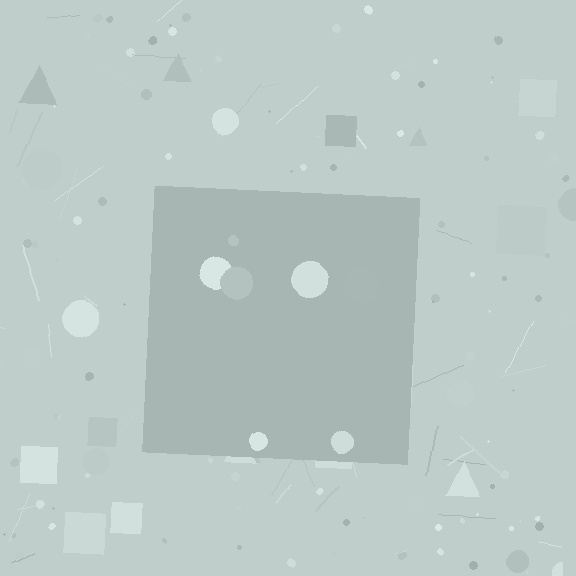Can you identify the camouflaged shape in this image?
The camouflaged shape is a square.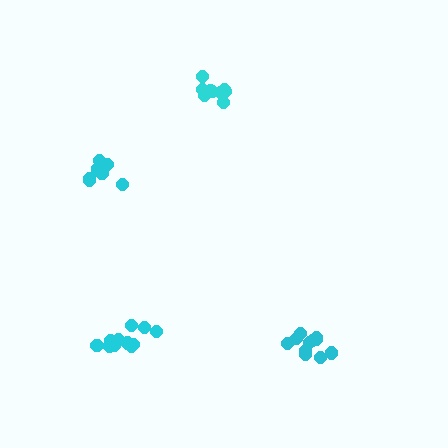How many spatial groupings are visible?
There are 4 spatial groupings.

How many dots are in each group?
Group 1: 7 dots, Group 2: 12 dots, Group 3: 9 dots, Group 4: 11 dots (39 total).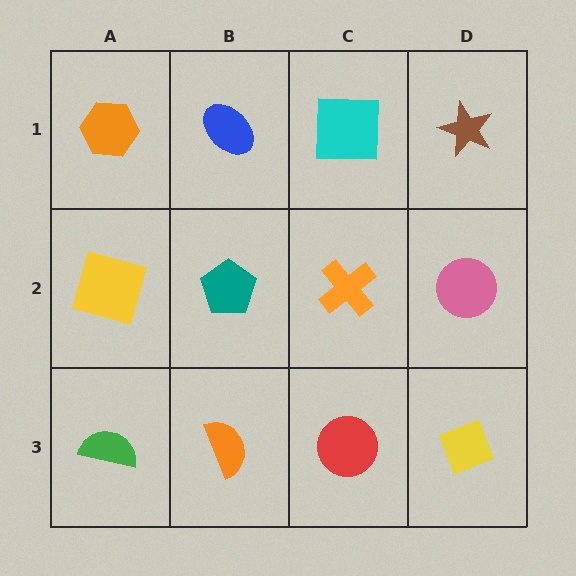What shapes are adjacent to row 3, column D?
A pink circle (row 2, column D), a red circle (row 3, column C).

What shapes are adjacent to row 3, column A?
A yellow square (row 2, column A), an orange semicircle (row 3, column B).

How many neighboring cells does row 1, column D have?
2.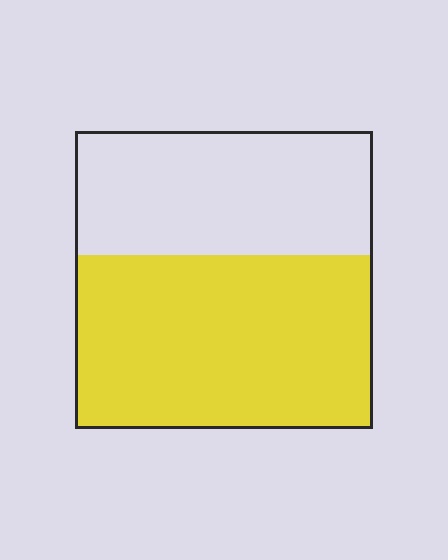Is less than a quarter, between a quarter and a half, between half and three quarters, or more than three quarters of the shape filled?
Between half and three quarters.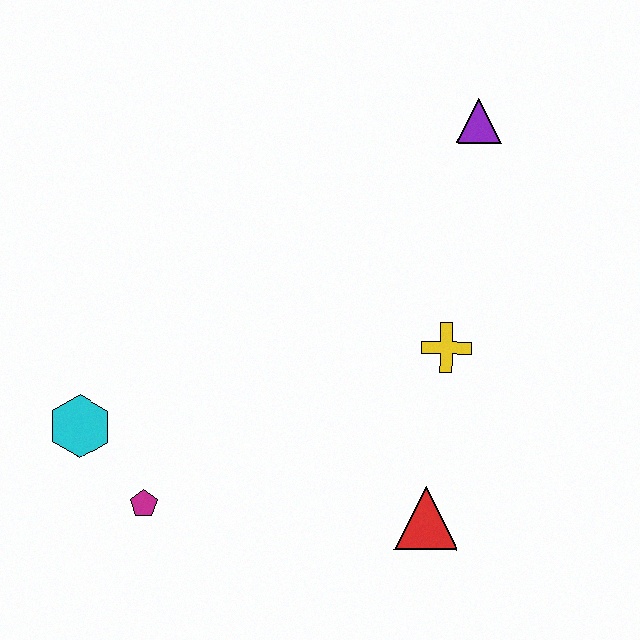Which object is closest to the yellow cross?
The red triangle is closest to the yellow cross.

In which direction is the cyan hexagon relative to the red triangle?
The cyan hexagon is to the left of the red triangle.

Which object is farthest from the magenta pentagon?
The purple triangle is farthest from the magenta pentagon.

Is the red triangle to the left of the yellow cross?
Yes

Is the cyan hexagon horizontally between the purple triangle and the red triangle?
No